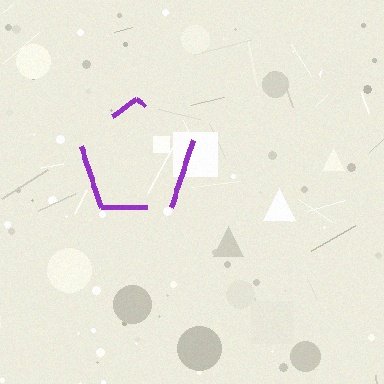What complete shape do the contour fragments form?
The contour fragments form a pentagon.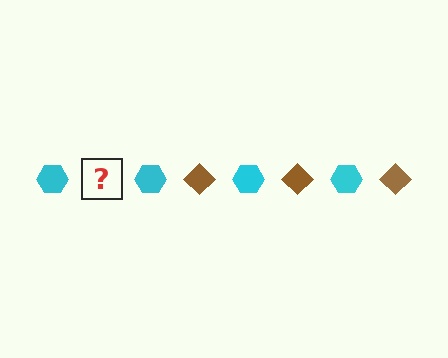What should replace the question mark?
The question mark should be replaced with a brown diamond.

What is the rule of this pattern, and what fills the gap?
The rule is that the pattern alternates between cyan hexagon and brown diamond. The gap should be filled with a brown diamond.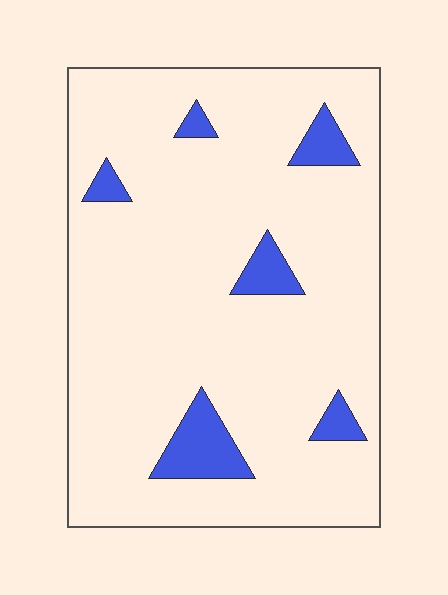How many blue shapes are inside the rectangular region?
6.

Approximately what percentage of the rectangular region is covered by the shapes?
Approximately 10%.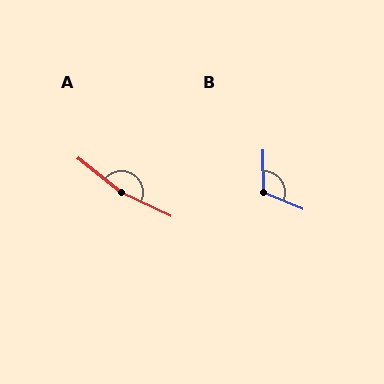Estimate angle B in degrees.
Approximately 114 degrees.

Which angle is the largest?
A, at approximately 167 degrees.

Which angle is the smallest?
B, at approximately 114 degrees.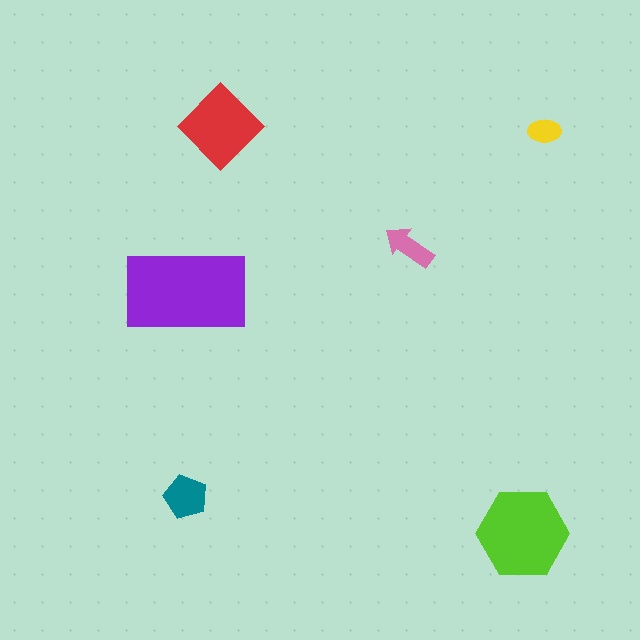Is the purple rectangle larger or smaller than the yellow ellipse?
Larger.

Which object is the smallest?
The yellow ellipse.